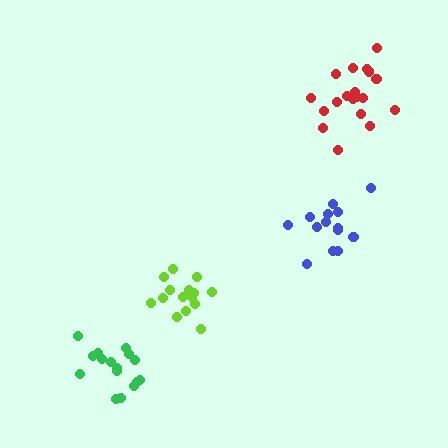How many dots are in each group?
Group 1: 14 dots, Group 2: 15 dots, Group 3: 19 dots, Group 4: 16 dots (64 total).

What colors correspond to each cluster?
The clusters are colored: blue, lime, red, green.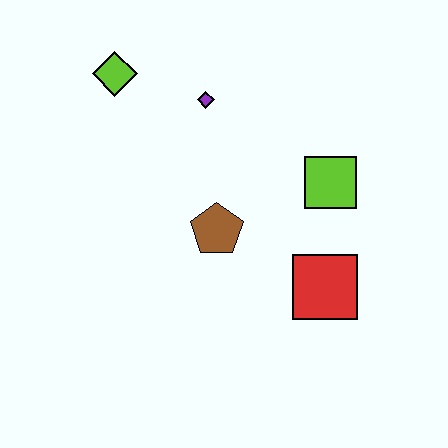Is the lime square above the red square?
Yes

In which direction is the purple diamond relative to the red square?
The purple diamond is above the red square.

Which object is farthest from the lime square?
The lime diamond is farthest from the lime square.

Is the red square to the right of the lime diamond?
Yes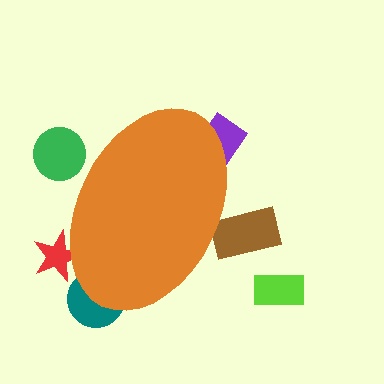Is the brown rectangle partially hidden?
Yes, the brown rectangle is partially hidden behind the orange ellipse.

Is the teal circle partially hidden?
Yes, the teal circle is partially hidden behind the orange ellipse.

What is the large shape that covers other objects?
An orange ellipse.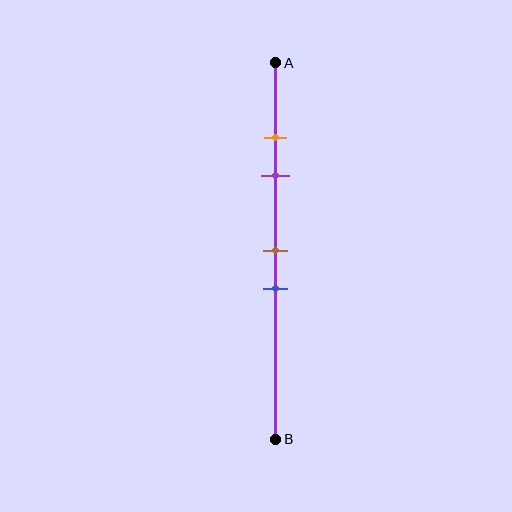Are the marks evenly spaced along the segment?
No, the marks are not evenly spaced.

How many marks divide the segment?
There are 4 marks dividing the segment.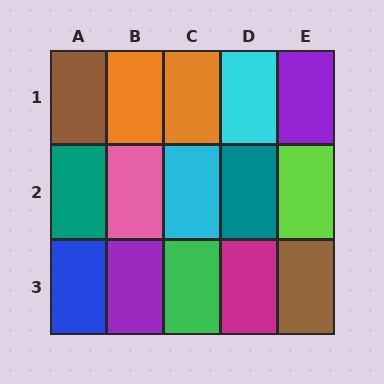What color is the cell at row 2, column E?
Lime.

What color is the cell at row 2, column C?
Cyan.